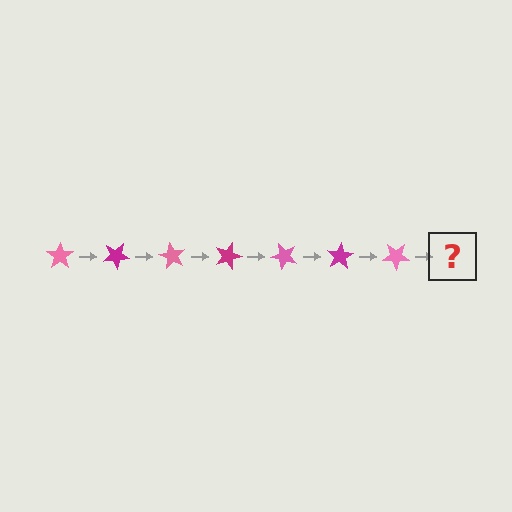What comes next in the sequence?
The next element should be a magenta star, rotated 210 degrees from the start.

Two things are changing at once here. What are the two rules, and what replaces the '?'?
The two rules are that it rotates 30 degrees each step and the color cycles through pink and magenta. The '?' should be a magenta star, rotated 210 degrees from the start.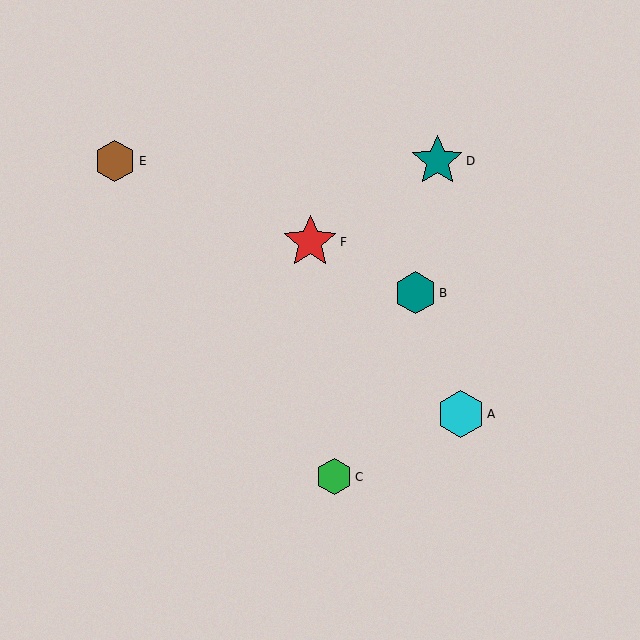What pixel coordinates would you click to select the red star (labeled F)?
Click at (310, 242) to select the red star F.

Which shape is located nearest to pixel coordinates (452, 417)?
The cyan hexagon (labeled A) at (461, 414) is nearest to that location.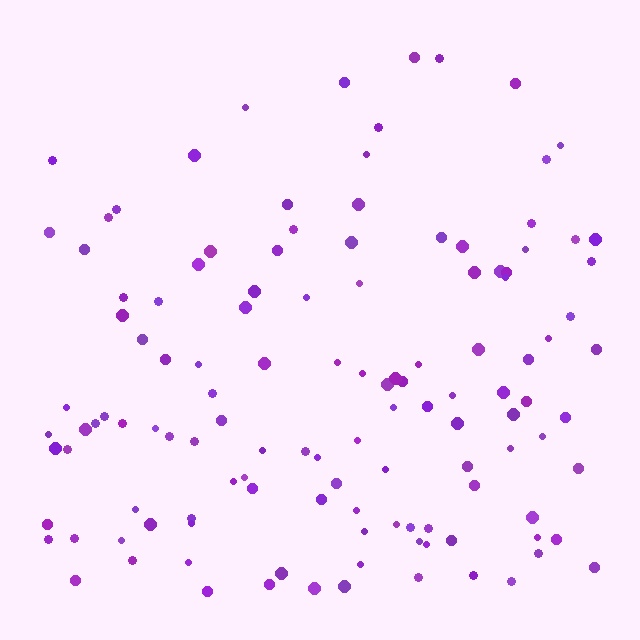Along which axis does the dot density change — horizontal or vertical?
Vertical.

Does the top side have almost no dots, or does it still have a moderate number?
Still a moderate number, just noticeably fewer than the bottom.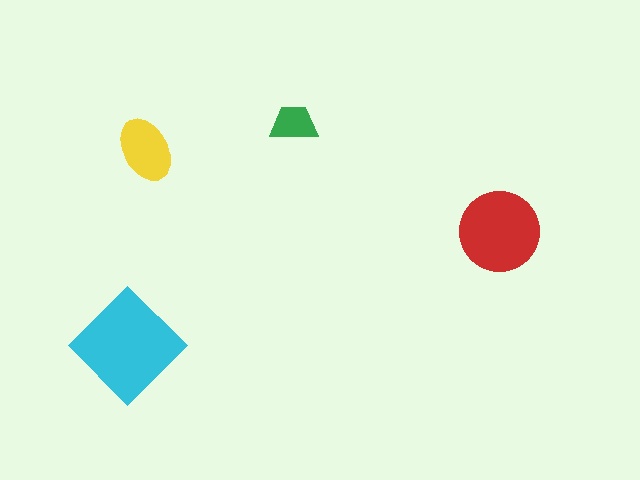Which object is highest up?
The green trapezoid is topmost.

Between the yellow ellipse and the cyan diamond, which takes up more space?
The cyan diamond.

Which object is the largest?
The cyan diamond.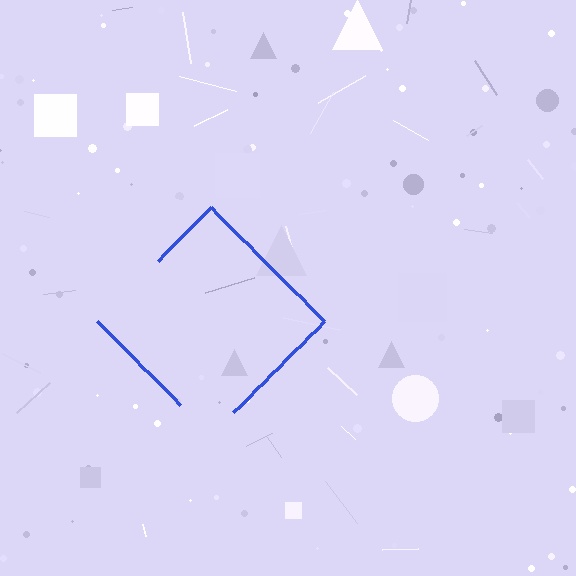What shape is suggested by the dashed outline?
The dashed outline suggests a diamond.